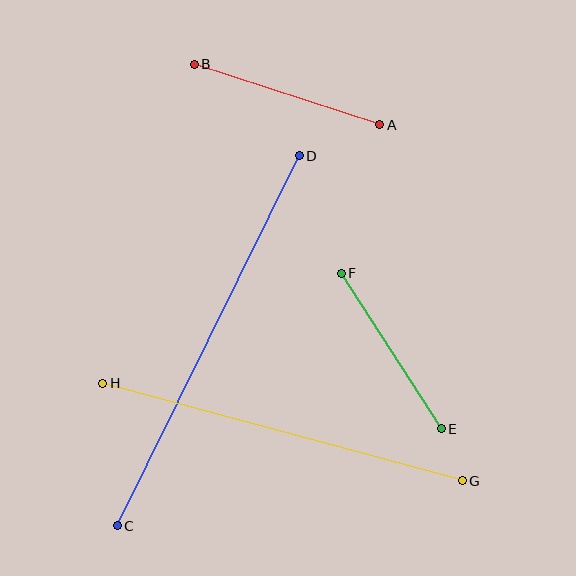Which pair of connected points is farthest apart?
Points C and D are farthest apart.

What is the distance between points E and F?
The distance is approximately 185 pixels.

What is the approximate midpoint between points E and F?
The midpoint is at approximately (391, 351) pixels.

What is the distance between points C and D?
The distance is approximately 412 pixels.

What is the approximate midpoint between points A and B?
The midpoint is at approximately (287, 95) pixels.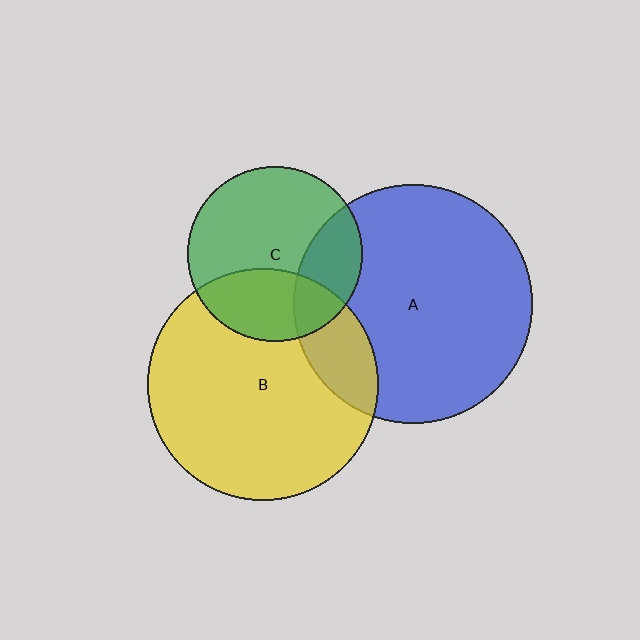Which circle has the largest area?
Circle A (blue).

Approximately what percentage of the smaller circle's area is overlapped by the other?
Approximately 25%.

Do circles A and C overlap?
Yes.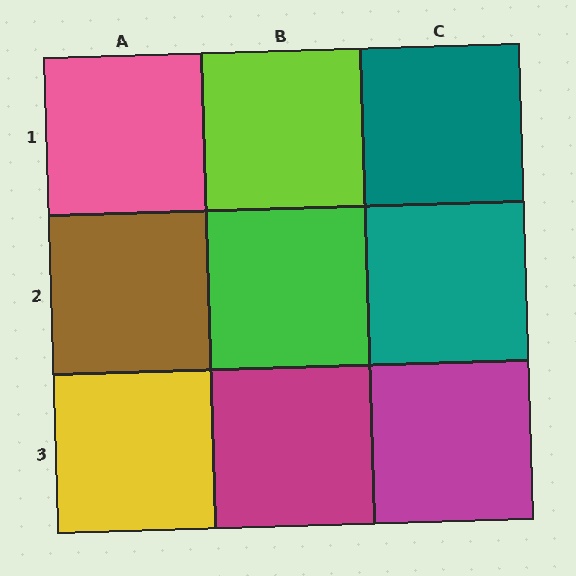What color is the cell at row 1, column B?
Lime.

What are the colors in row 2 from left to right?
Brown, green, teal.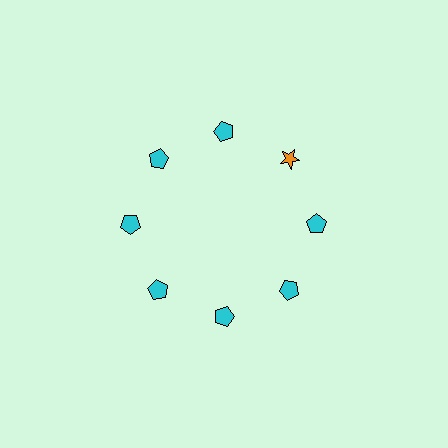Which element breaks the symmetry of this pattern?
The orange star at roughly the 2 o'clock position breaks the symmetry. All other shapes are cyan pentagons.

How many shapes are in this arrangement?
There are 8 shapes arranged in a ring pattern.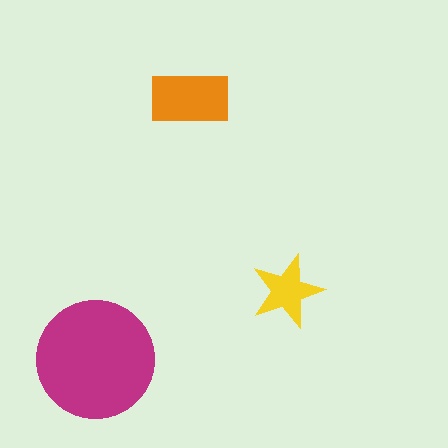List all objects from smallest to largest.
The yellow star, the orange rectangle, the magenta circle.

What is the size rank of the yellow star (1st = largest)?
3rd.